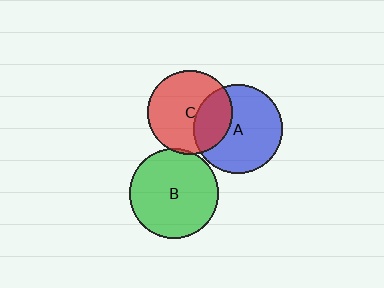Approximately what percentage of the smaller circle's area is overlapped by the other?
Approximately 5%.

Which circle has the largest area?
Circle B (green).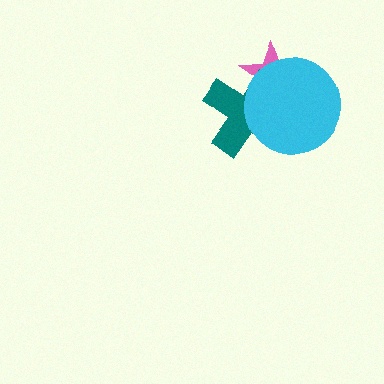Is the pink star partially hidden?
Yes, it is partially covered by another shape.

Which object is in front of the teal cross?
The cyan circle is in front of the teal cross.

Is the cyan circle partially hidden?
No, no other shape covers it.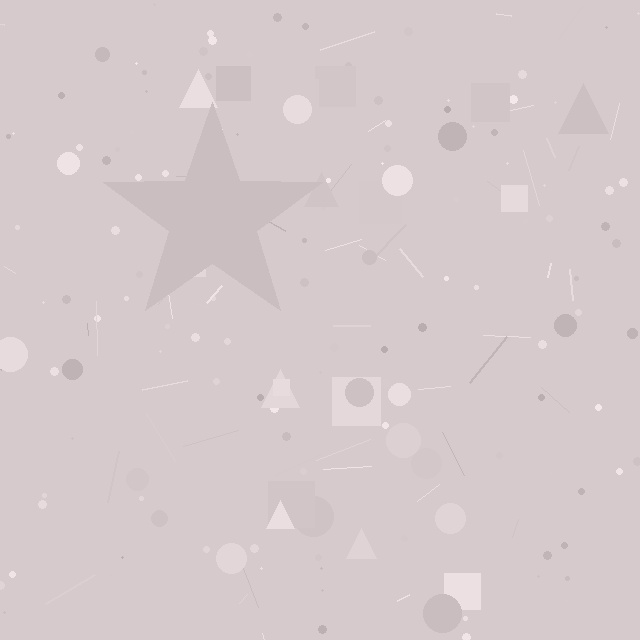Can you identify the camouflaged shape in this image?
The camouflaged shape is a star.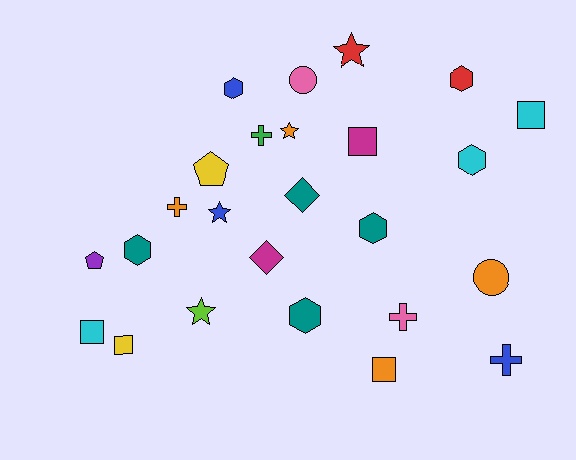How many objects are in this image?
There are 25 objects.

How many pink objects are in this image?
There are 2 pink objects.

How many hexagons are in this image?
There are 6 hexagons.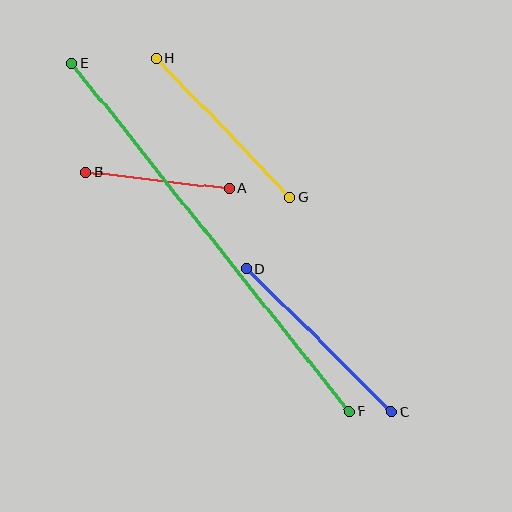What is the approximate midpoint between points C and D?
The midpoint is at approximately (319, 340) pixels.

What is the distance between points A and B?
The distance is approximately 145 pixels.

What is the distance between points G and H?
The distance is approximately 193 pixels.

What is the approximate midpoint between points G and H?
The midpoint is at approximately (223, 127) pixels.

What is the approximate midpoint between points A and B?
The midpoint is at approximately (158, 180) pixels.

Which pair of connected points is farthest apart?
Points E and F are farthest apart.